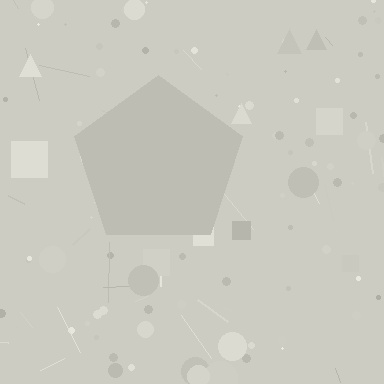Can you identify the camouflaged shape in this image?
The camouflaged shape is a pentagon.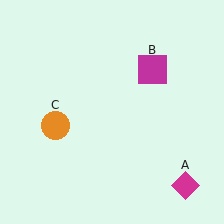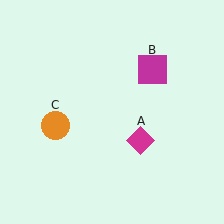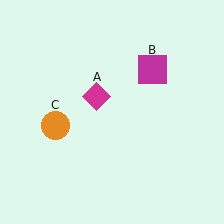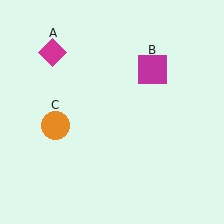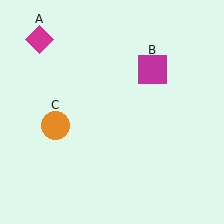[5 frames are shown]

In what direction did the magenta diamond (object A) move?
The magenta diamond (object A) moved up and to the left.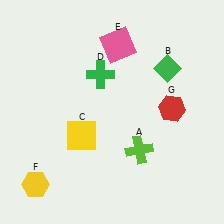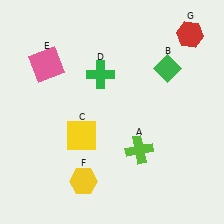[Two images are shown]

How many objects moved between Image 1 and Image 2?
3 objects moved between the two images.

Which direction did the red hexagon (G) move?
The red hexagon (G) moved up.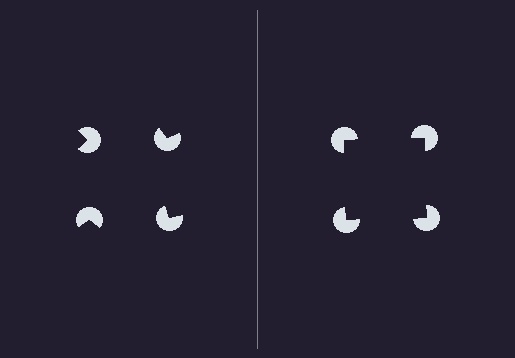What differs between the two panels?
The pac-man discs are positioned identically on both sides; only the wedge orientations differ. On the right they align to a square; on the left they are misaligned.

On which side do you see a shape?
An illusory square appears on the right side. On the left side the wedge cuts are rotated, so no coherent shape forms.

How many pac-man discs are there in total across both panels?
8 — 4 on each side.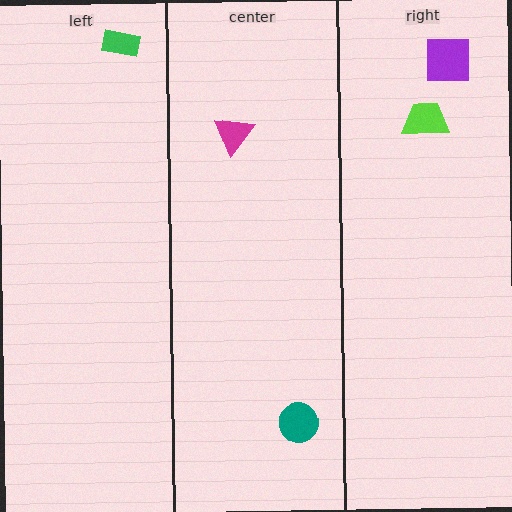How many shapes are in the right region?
2.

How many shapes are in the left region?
1.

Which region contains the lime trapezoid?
The right region.